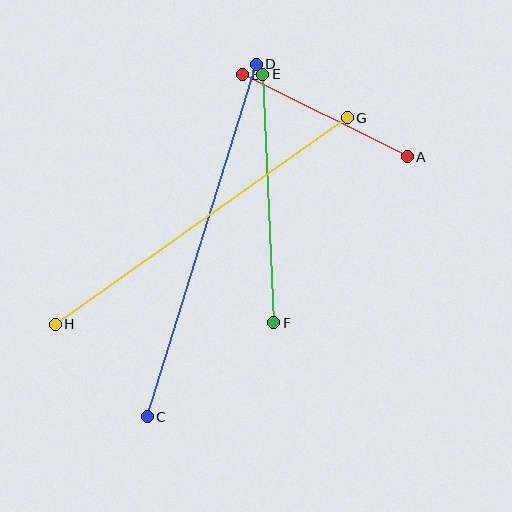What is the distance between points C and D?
The distance is approximately 369 pixels.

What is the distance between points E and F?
The distance is approximately 249 pixels.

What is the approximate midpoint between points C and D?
The midpoint is at approximately (202, 240) pixels.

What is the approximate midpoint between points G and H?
The midpoint is at approximately (201, 221) pixels.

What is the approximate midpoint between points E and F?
The midpoint is at approximately (268, 198) pixels.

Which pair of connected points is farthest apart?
Points C and D are farthest apart.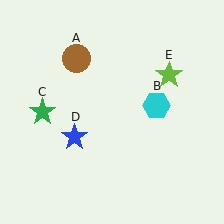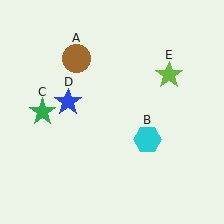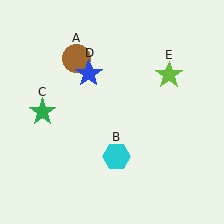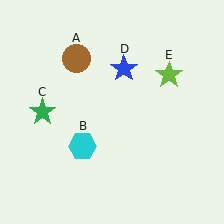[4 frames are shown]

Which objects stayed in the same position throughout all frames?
Brown circle (object A) and green star (object C) and lime star (object E) remained stationary.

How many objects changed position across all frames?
2 objects changed position: cyan hexagon (object B), blue star (object D).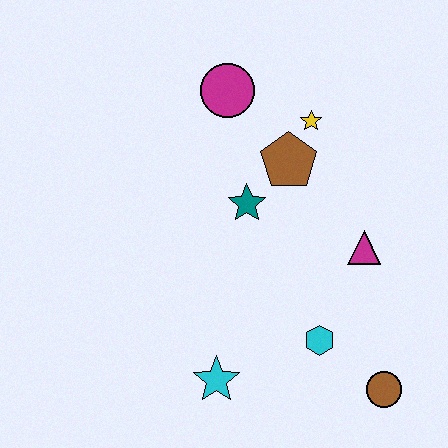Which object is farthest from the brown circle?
The magenta circle is farthest from the brown circle.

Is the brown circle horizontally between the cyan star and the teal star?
No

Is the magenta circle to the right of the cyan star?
Yes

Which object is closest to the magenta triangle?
The cyan hexagon is closest to the magenta triangle.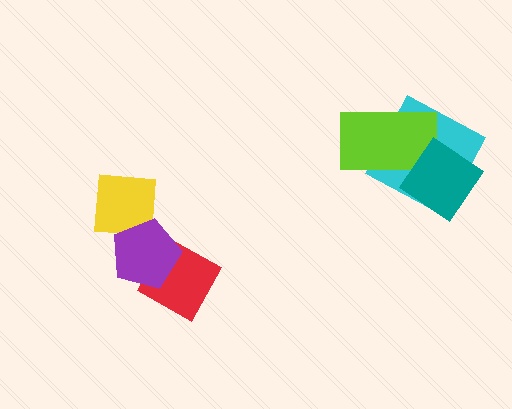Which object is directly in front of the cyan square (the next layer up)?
The lime rectangle is directly in front of the cyan square.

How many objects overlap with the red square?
1 object overlaps with the red square.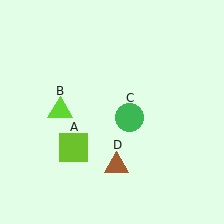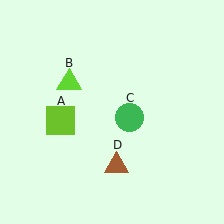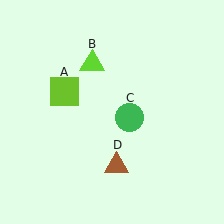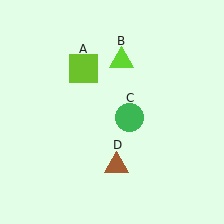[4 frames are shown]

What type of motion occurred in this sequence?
The lime square (object A), lime triangle (object B) rotated clockwise around the center of the scene.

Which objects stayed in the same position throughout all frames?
Green circle (object C) and brown triangle (object D) remained stationary.